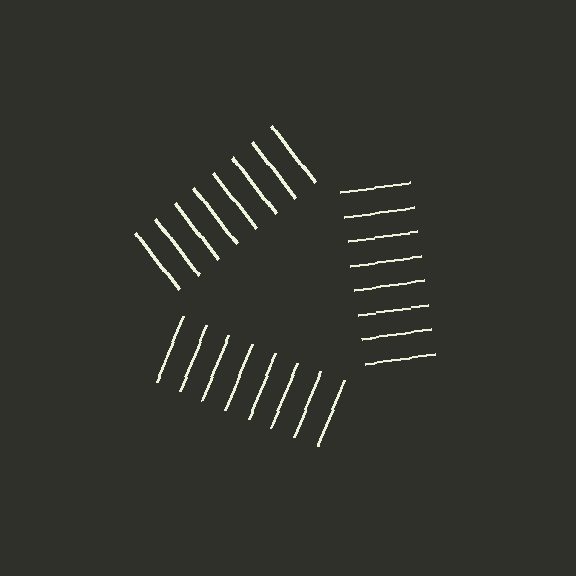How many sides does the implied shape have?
3 sides — the line-ends trace a triangle.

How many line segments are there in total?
24 — 8 along each of the 3 edges.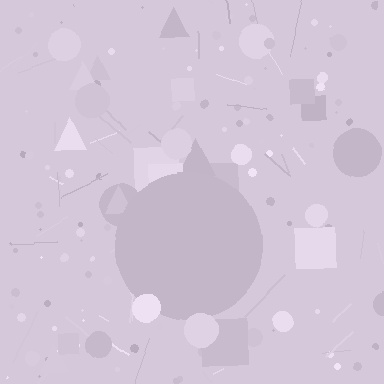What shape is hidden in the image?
A circle is hidden in the image.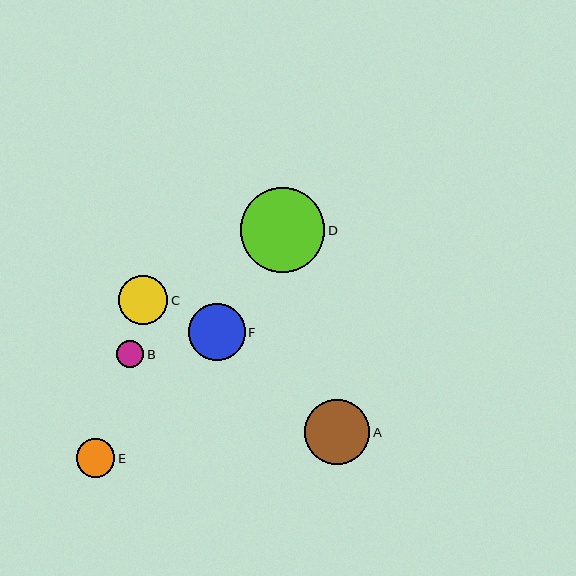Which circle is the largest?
Circle D is the largest with a size of approximately 85 pixels.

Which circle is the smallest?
Circle B is the smallest with a size of approximately 27 pixels.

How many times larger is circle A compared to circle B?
Circle A is approximately 2.4 times the size of circle B.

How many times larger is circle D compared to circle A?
Circle D is approximately 1.3 times the size of circle A.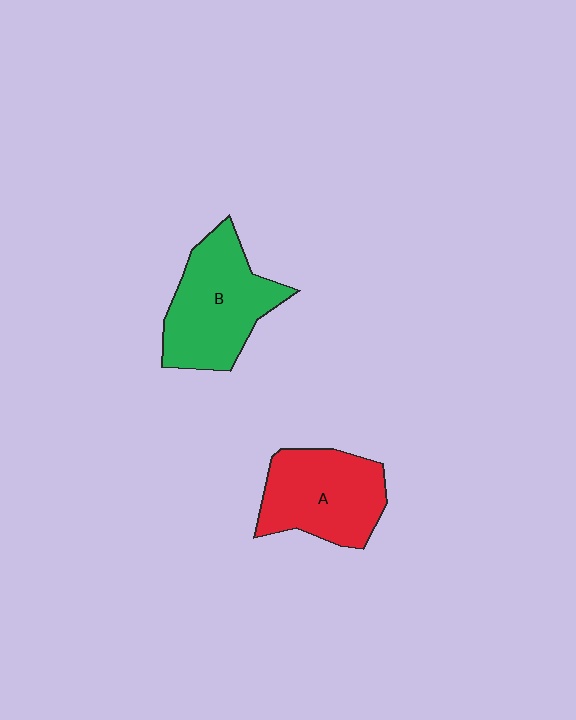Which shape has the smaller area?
Shape A (red).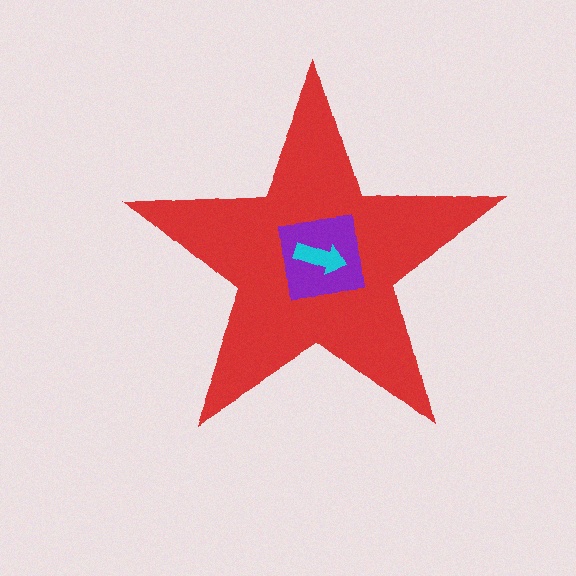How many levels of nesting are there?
3.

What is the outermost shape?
The red star.